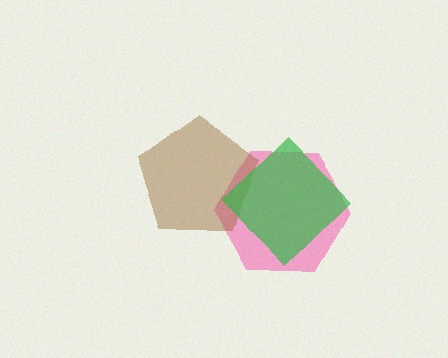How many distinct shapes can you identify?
There are 3 distinct shapes: a pink hexagon, a brown pentagon, a green diamond.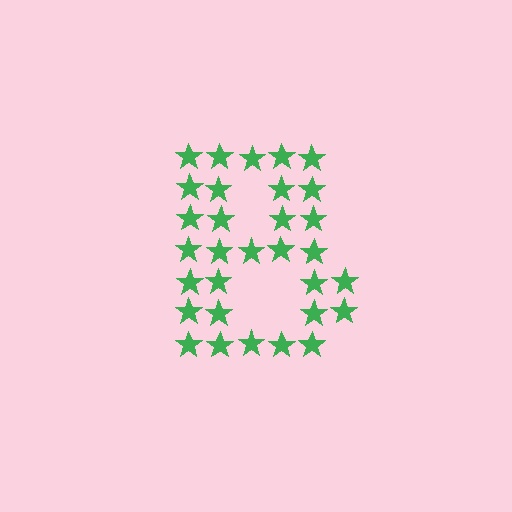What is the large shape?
The large shape is the letter B.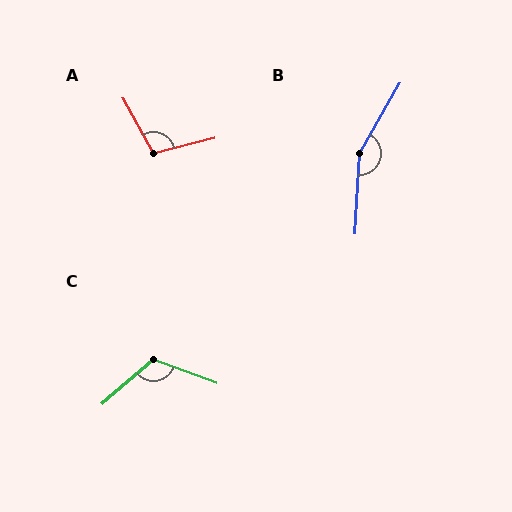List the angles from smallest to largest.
A (105°), C (119°), B (153°).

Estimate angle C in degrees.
Approximately 119 degrees.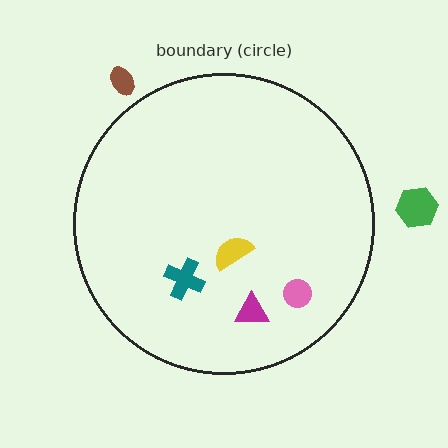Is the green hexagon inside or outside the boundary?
Outside.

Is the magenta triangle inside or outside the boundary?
Inside.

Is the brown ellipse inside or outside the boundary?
Outside.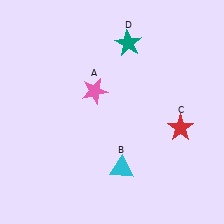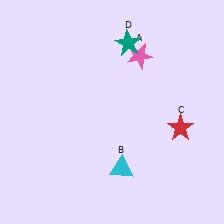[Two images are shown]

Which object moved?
The pink star (A) moved right.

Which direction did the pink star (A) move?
The pink star (A) moved right.